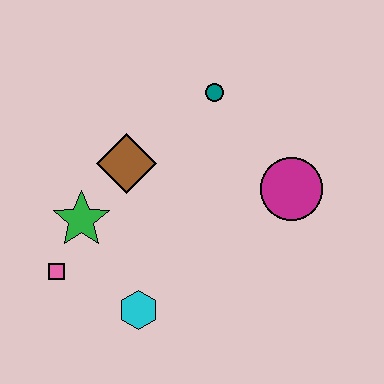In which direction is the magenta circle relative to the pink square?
The magenta circle is to the right of the pink square.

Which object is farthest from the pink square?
The magenta circle is farthest from the pink square.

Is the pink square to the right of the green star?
No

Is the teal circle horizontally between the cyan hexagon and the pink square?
No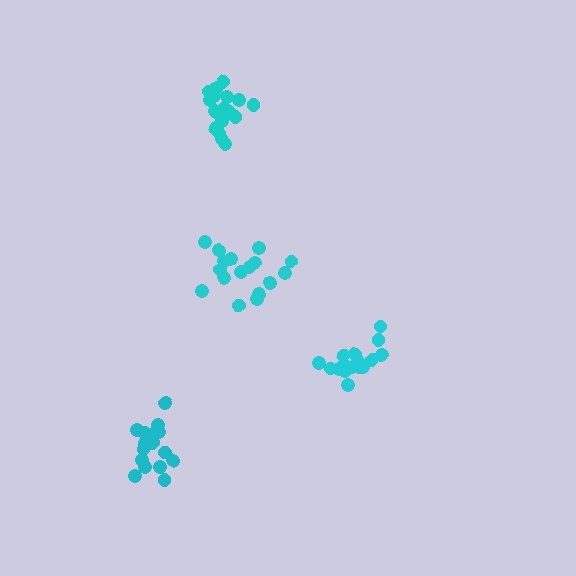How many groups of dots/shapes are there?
There are 4 groups.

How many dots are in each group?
Group 1: 19 dots, Group 2: 17 dots, Group 3: 17 dots, Group 4: 16 dots (69 total).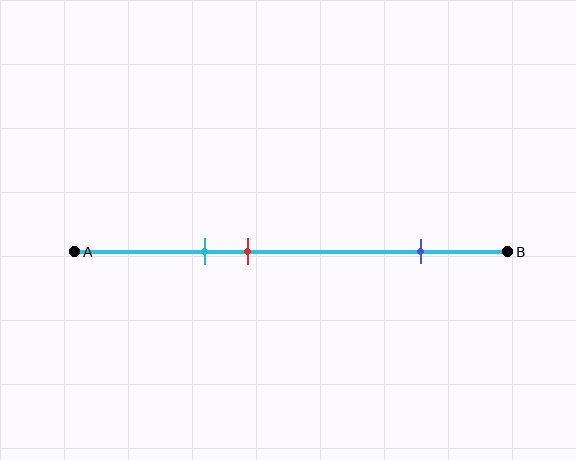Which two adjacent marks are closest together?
The cyan and red marks are the closest adjacent pair.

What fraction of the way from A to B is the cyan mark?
The cyan mark is approximately 30% (0.3) of the way from A to B.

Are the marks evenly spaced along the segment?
No, the marks are not evenly spaced.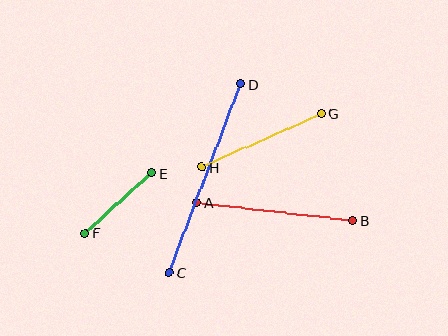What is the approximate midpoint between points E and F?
The midpoint is at approximately (118, 203) pixels.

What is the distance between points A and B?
The distance is approximately 157 pixels.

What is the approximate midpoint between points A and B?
The midpoint is at approximately (275, 212) pixels.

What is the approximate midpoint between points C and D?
The midpoint is at approximately (205, 179) pixels.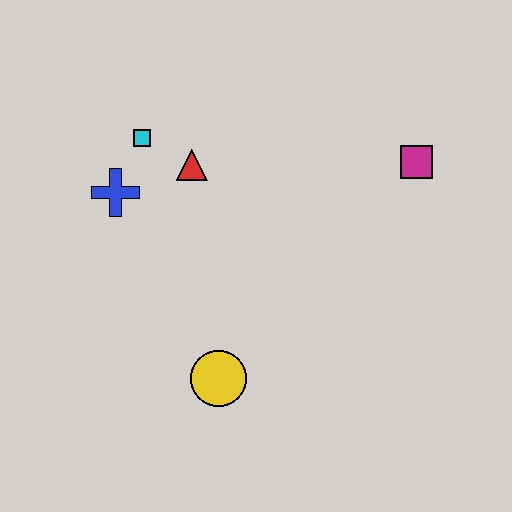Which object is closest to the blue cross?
The cyan square is closest to the blue cross.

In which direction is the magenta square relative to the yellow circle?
The magenta square is above the yellow circle.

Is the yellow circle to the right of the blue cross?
Yes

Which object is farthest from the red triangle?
The magenta square is farthest from the red triangle.